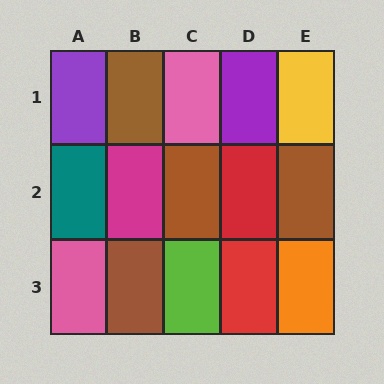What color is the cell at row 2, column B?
Magenta.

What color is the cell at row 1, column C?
Pink.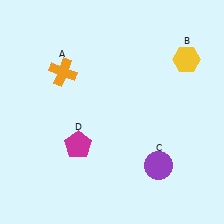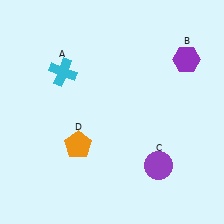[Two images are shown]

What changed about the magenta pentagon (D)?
In Image 1, D is magenta. In Image 2, it changed to orange.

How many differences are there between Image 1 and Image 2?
There are 3 differences between the two images.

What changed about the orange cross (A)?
In Image 1, A is orange. In Image 2, it changed to cyan.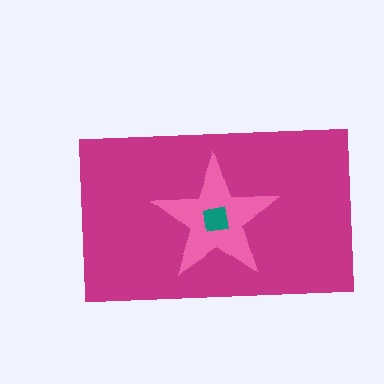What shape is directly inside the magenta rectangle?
The pink star.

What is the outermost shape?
The magenta rectangle.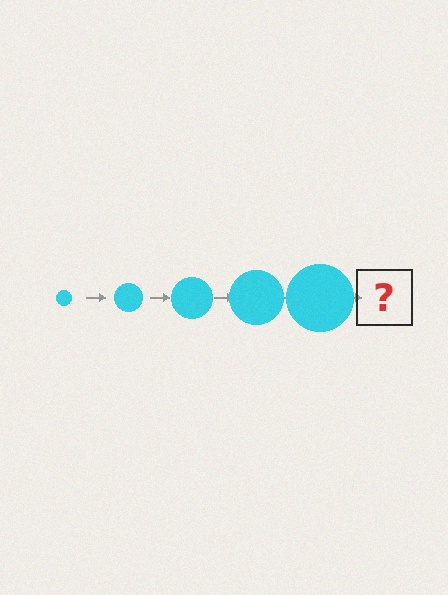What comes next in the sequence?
The next element should be a cyan circle, larger than the previous one.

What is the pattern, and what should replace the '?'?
The pattern is that the circle gets progressively larger each step. The '?' should be a cyan circle, larger than the previous one.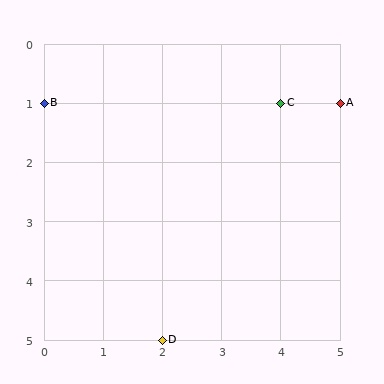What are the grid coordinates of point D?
Point D is at grid coordinates (2, 5).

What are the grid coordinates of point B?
Point B is at grid coordinates (0, 1).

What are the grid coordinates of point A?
Point A is at grid coordinates (5, 1).